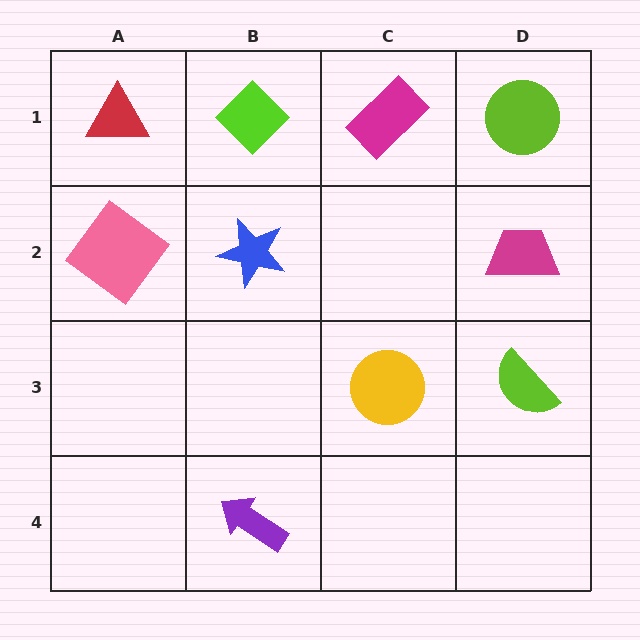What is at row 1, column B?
A lime diamond.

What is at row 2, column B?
A blue star.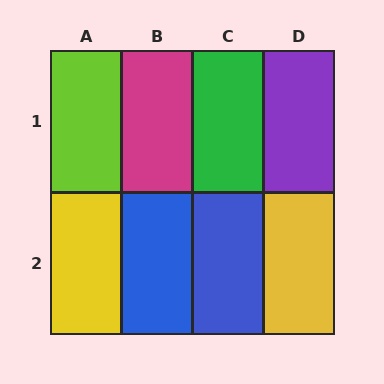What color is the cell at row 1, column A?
Lime.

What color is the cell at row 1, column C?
Green.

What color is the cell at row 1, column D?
Purple.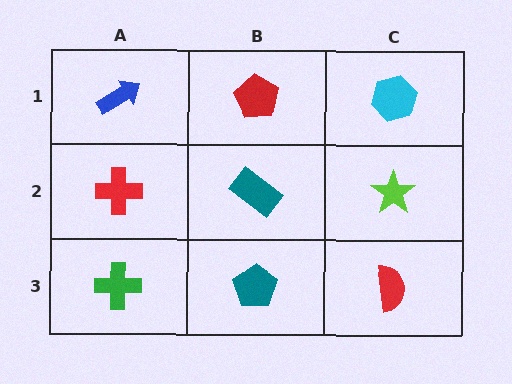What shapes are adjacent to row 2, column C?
A cyan hexagon (row 1, column C), a red semicircle (row 3, column C), a teal rectangle (row 2, column B).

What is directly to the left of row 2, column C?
A teal rectangle.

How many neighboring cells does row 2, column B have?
4.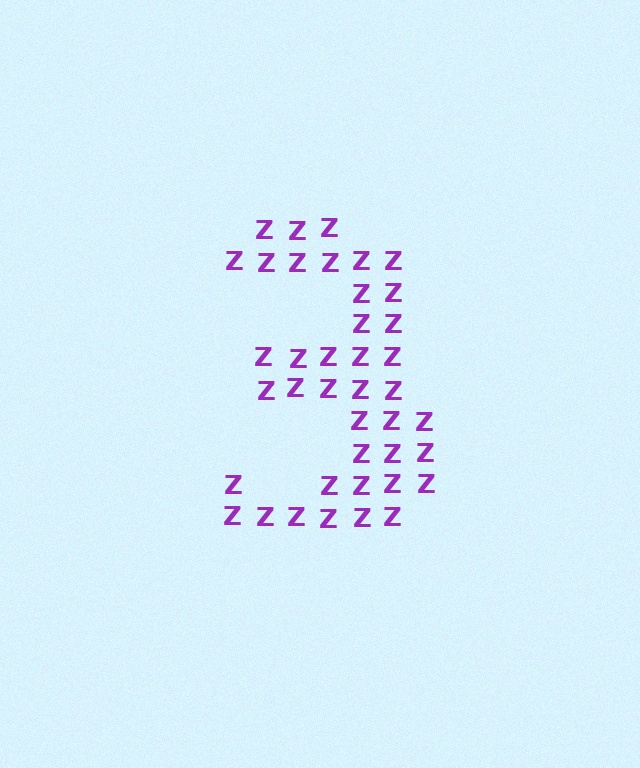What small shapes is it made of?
It is made of small letter Z's.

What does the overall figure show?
The overall figure shows the digit 3.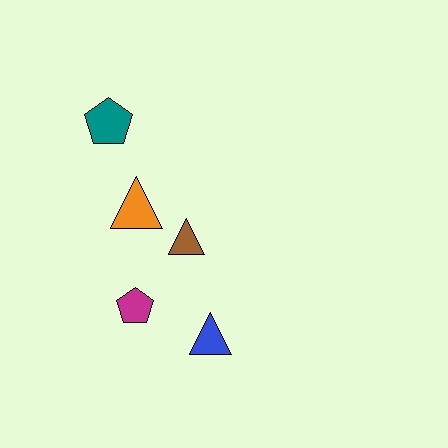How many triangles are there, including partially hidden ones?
There are 3 triangles.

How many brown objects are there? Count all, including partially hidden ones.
There is 1 brown object.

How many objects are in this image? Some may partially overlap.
There are 5 objects.